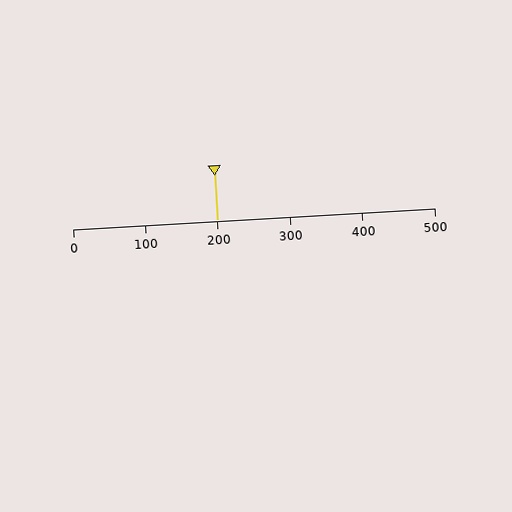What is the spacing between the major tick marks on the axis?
The major ticks are spaced 100 apart.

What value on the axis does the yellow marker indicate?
The marker indicates approximately 200.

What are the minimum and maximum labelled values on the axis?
The axis runs from 0 to 500.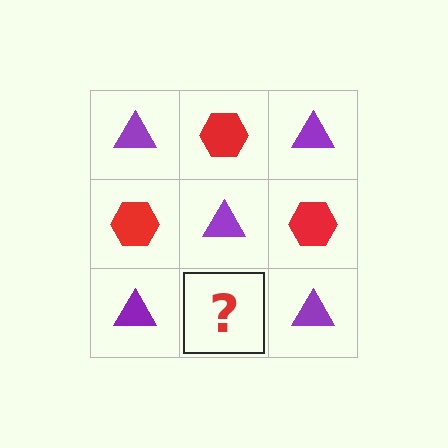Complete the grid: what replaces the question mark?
The question mark should be replaced with a red hexagon.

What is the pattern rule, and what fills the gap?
The rule is that it alternates purple triangle and red hexagon in a checkerboard pattern. The gap should be filled with a red hexagon.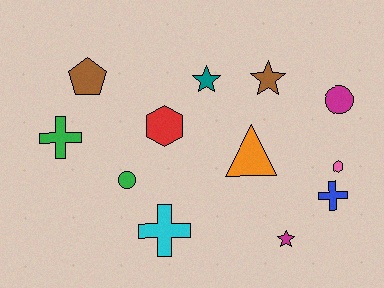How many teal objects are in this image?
There is 1 teal object.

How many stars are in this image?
There are 3 stars.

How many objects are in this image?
There are 12 objects.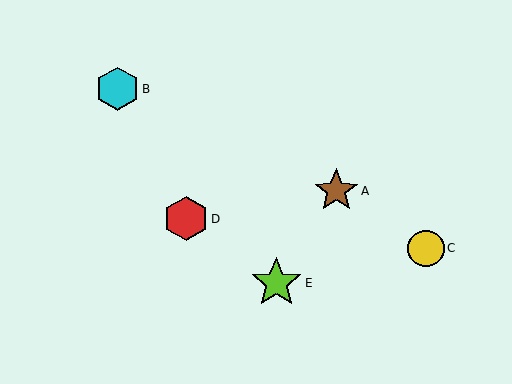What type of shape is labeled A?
Shape A is a brown star.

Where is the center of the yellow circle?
The center of the yellow circle is at (426, 248).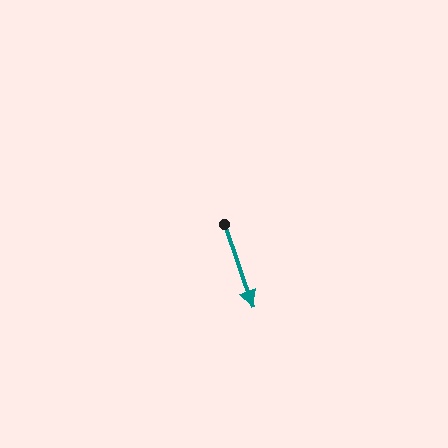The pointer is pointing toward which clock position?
Roughly 5 o'clock.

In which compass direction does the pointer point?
South.